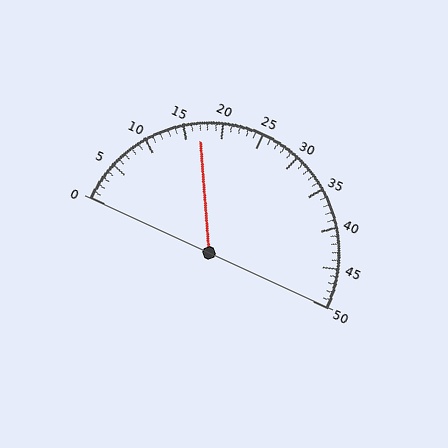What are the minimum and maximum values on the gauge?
The gauge ranges from 0 to 50.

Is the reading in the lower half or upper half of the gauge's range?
The reading is in the lower half of the range (0 to 50).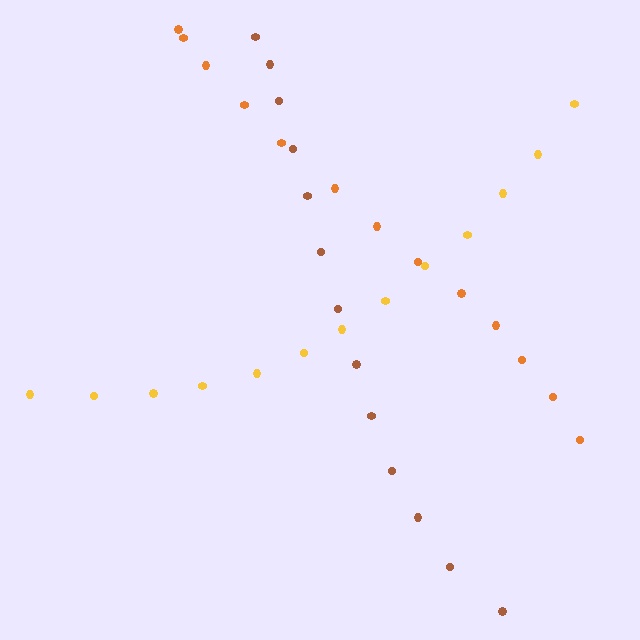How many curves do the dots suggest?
There are 3 distinct paths.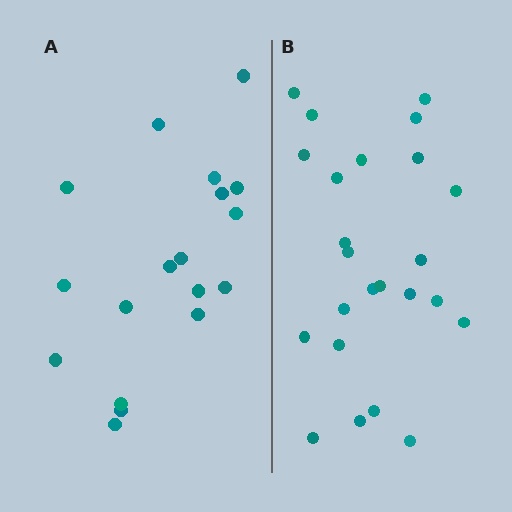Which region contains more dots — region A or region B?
Region B (the right region) has more dots.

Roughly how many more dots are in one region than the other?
Region B has about 6 more dots than region A.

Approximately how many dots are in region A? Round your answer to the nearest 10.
About 20 dots. (The exact count is 18, which rounds to 20.)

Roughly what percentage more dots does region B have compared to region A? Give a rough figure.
About 35% more.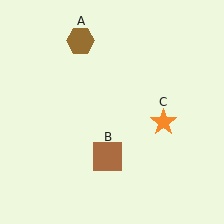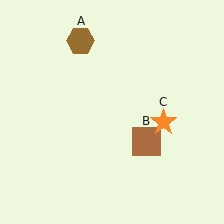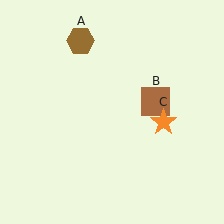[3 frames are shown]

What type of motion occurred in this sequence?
The brown square (object B) rotated counterclockwise around the center of the scene.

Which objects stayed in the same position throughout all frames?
Brown hexagon (object A) and orange star (object C) remained stationary.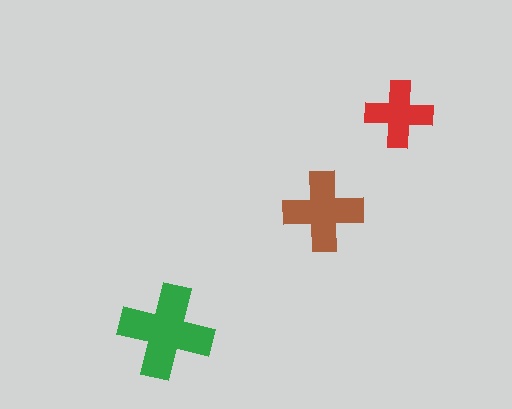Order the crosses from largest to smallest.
the green one, the brown one, the red one.